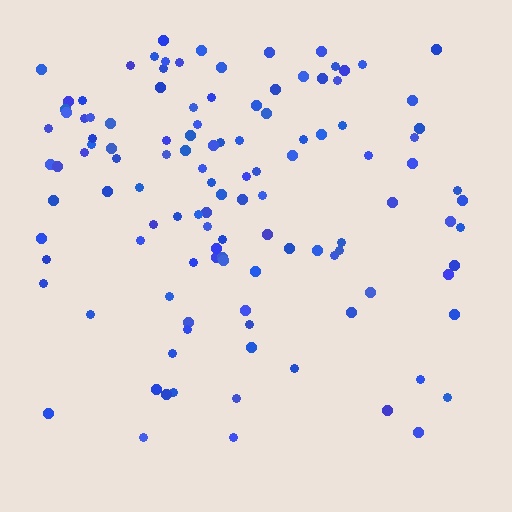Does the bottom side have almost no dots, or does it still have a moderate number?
Still a moderate number, just noticeably fewer than the top.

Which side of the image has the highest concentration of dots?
The top.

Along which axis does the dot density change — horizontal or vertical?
Vertical.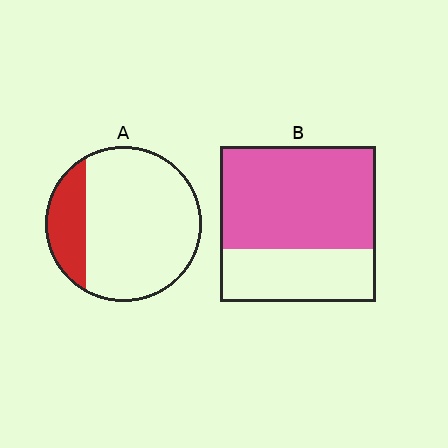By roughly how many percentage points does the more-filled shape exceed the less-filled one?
By roughly 45 percentage points (B over A).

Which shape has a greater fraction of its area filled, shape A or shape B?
Shape B.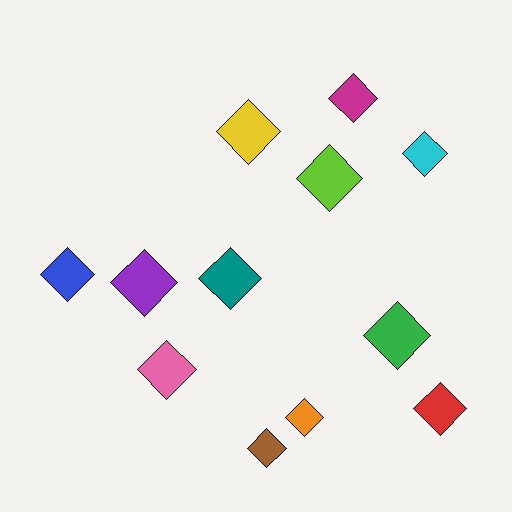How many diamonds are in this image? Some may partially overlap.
There are 12 diamonds.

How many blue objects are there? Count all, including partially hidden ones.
There is 1 blue object.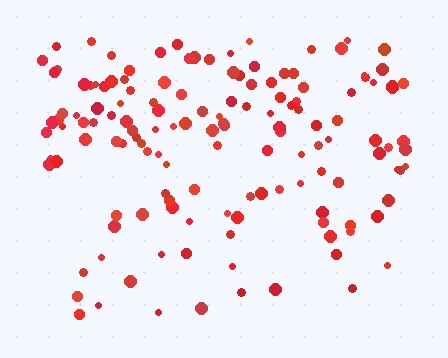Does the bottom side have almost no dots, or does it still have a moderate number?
Still a moderate number, just noticeably fewer than the top.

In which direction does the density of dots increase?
From bottom to top, with the top side densest.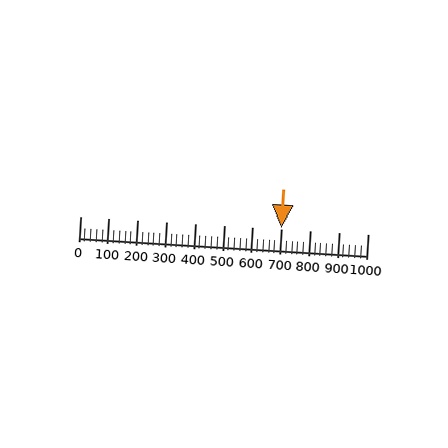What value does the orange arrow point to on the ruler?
The orange arrow points to approximately 700.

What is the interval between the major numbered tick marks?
The major tick marks are spaced 100 units apart.